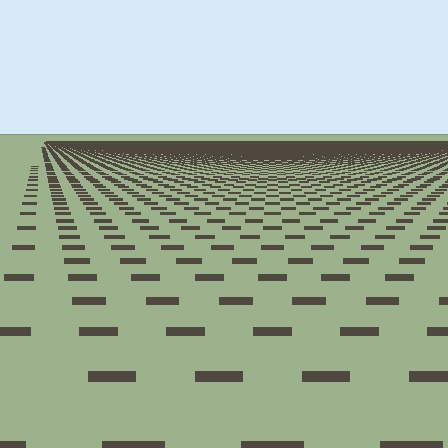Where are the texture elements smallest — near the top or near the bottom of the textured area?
Near the top.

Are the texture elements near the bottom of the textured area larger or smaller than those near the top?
Larger. Near the bottom, elements are closer to the viewer and appear at a bigger on-screen size.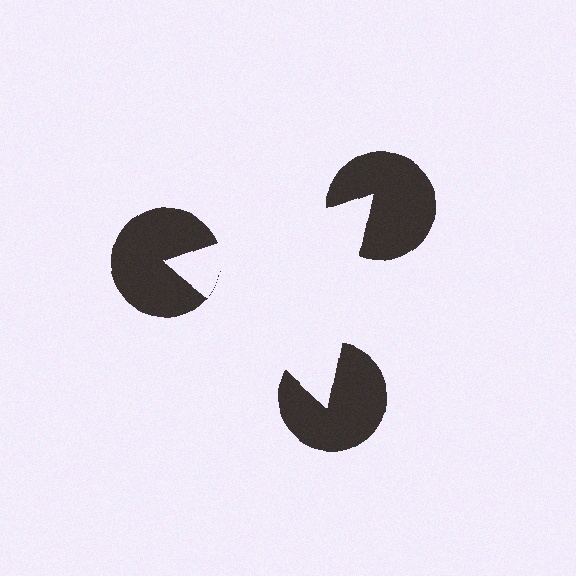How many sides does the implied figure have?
3 sides.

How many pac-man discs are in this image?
There are 3 — one at each vertex of the illusory triangle.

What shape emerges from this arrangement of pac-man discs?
An illusory triangle — its edges are inferred from the aligned wedge cuts in the pac-man discs, not physically drawn.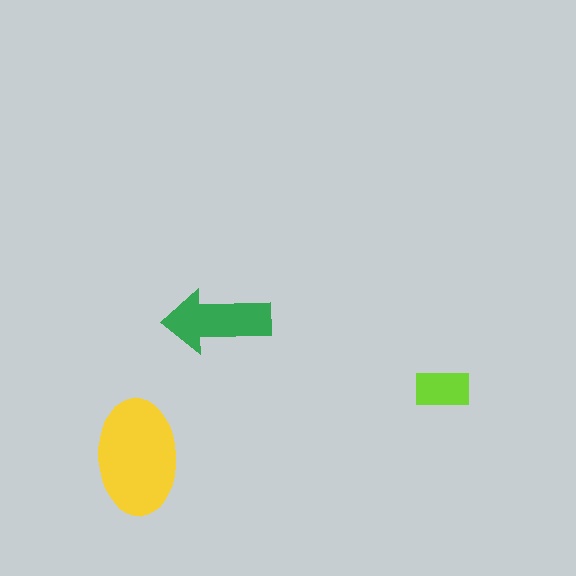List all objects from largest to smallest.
The yellow ellipse, the green arrow, the lime rectangle.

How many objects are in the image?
There are 3 objects in the image.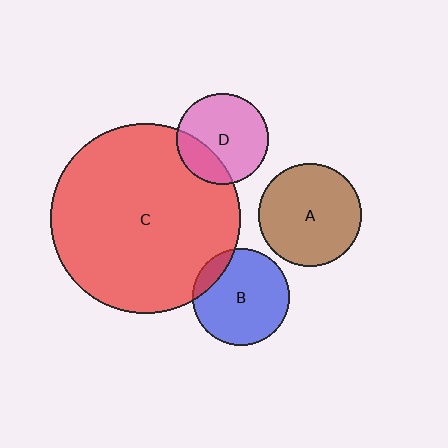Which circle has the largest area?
Circle C (red).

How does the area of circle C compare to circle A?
Approximately 3.4 times.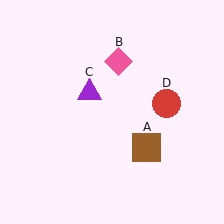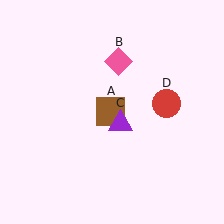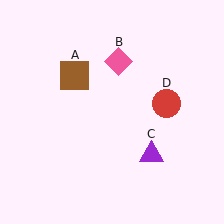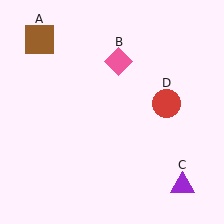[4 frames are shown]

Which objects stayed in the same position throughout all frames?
Pink diamond (object B) and red circle (object D) remained stationary.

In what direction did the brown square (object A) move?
The brown square (object A) moved up and to the left.